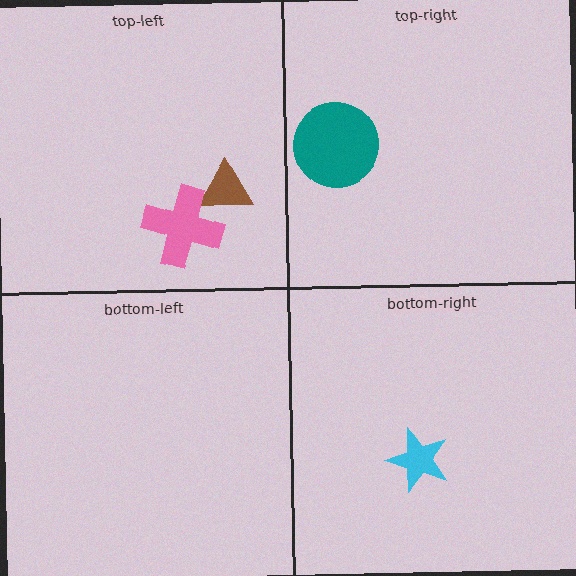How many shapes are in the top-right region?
1.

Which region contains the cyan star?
The bottom-right region.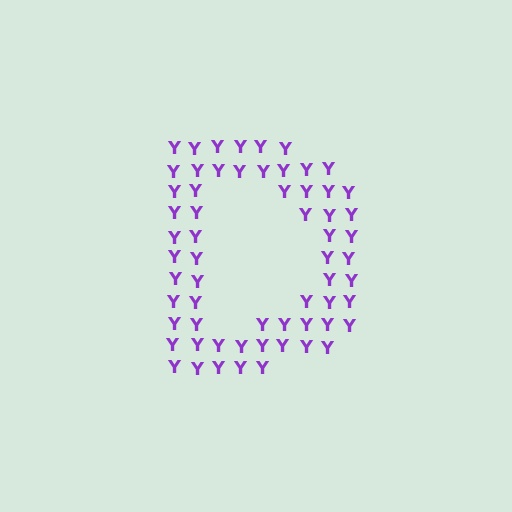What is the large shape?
The large shape is the letter D.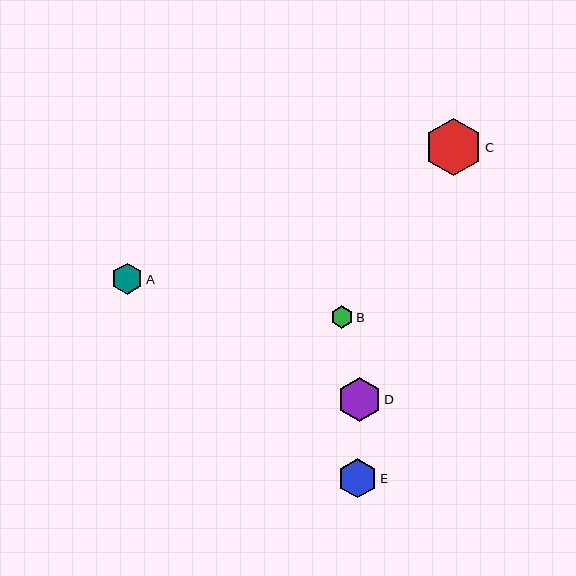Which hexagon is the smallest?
Hexagon B is the smallest with a size of approximately 22 pixels.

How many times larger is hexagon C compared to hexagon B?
Hexagon C is approximately 2.6 times the size of hexagon B.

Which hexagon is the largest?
Hexagon C is the largest with a size of approximately 57 pixels.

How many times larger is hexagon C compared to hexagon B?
Hexagon C is approximately 2.6 times the size of hexagon B.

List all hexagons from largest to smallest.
From largest to smallest: C, D, E, A, B.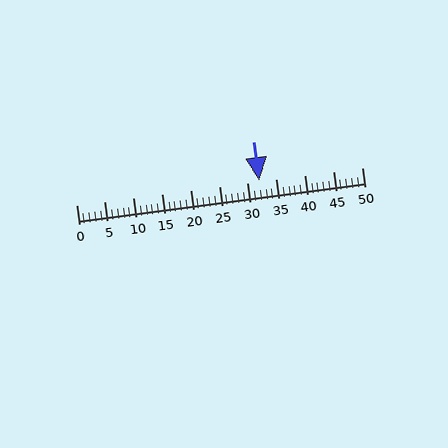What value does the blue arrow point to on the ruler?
The blue arrow points to approximately 32.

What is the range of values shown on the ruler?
The ruler shows values from 0 to 50.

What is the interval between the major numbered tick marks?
The major tick marks are spaced 5 units apart.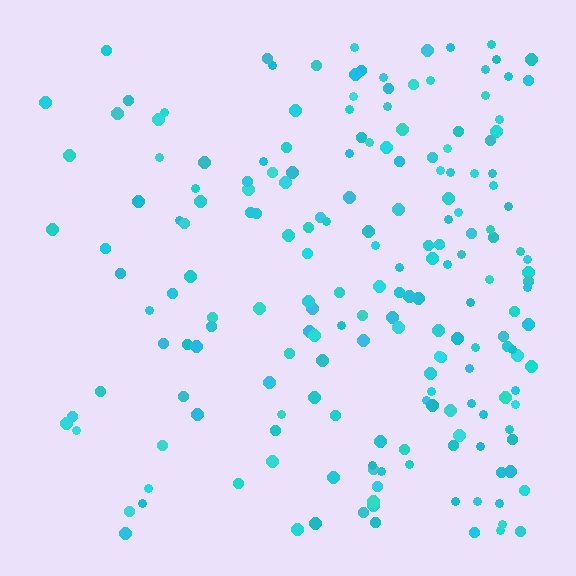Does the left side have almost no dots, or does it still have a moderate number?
Still a moderate number, just noticeably fewer than the right.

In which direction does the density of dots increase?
From left to right, with the right side densest.